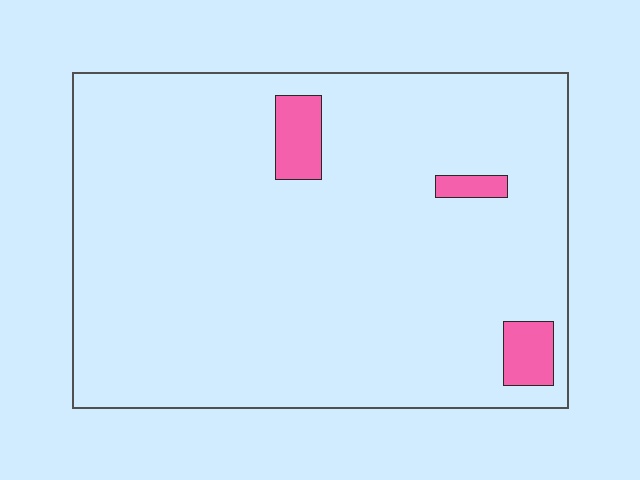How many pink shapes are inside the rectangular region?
3.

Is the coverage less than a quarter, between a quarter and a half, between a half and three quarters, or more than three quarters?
Less than a quarter.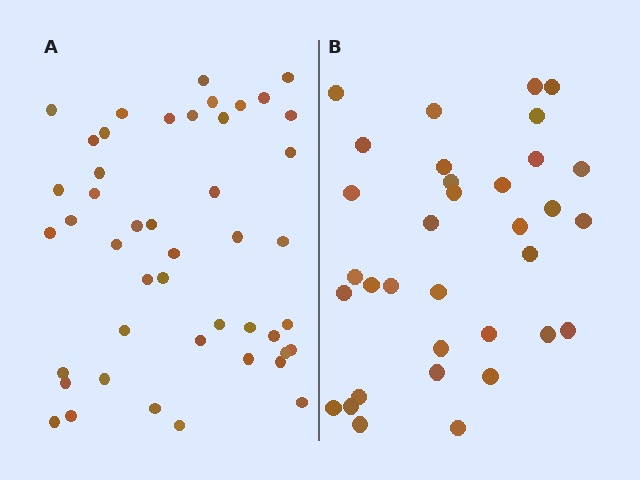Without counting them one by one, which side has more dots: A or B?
Region A (the left region) has more dots.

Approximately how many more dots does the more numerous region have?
Region A has roughly 12 or so more dots than region B.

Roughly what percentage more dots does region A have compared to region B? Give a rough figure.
About 35% more.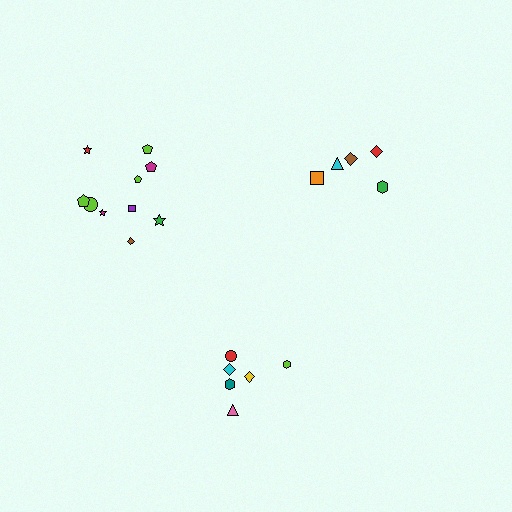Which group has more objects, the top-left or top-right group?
The top-left group.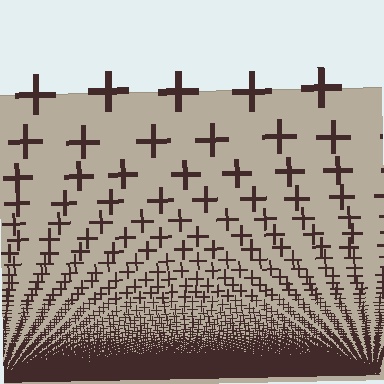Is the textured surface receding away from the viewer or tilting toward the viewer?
The surface appears to tilt toward the viewer. Texture elements get larger and sparser toward the top.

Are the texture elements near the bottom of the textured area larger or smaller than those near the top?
Smaller. The gradient is inverted — elements near the bottom are smaller and denser.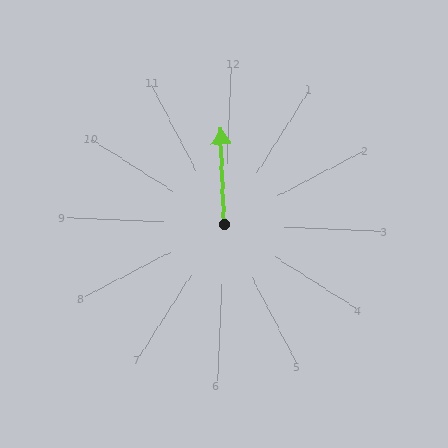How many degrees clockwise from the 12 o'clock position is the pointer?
Approximately 355 degrees.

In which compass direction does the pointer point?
North.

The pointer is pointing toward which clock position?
Roughly 12 o'clock.